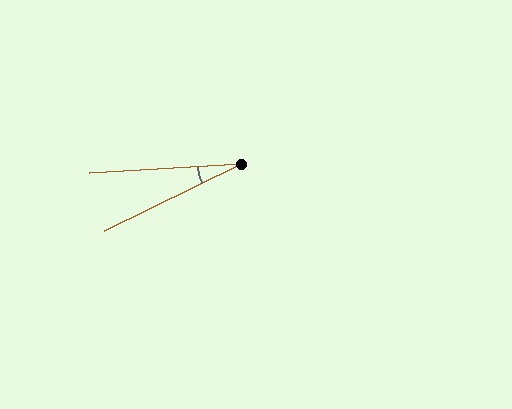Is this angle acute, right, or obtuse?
It is acute.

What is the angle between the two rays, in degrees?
Approximately 23 degrees.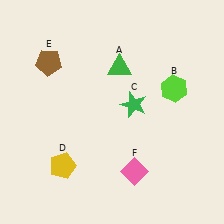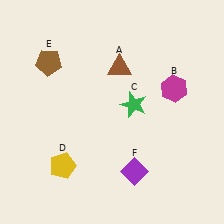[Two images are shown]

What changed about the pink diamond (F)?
In Image 1, F is pink. In Image 2, it changed to purple.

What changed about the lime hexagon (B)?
In Image 1, B is lime. In Image 2, it changed to magenta.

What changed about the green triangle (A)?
In Image 1, A is green. In Image 2, it changed to brown.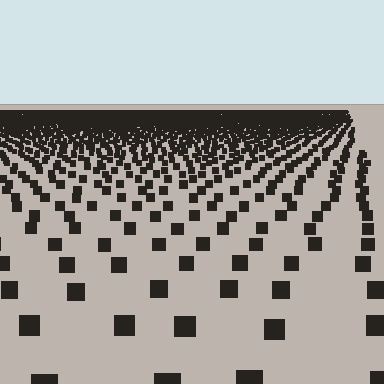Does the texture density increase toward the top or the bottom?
Density increases toward the top.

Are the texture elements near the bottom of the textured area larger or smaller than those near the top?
Larger. Near the bottom, elements are closer to the viewer and appear at a bigger on-screen size.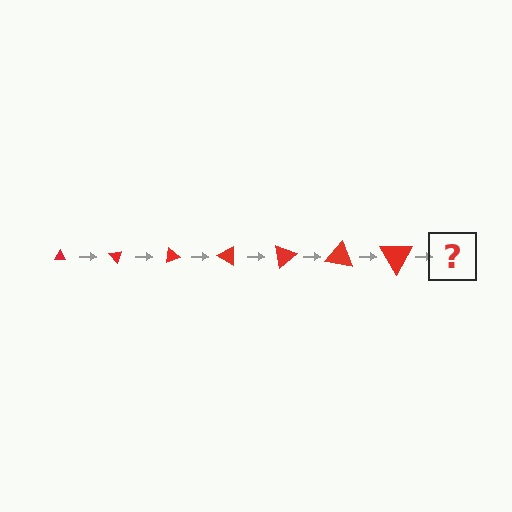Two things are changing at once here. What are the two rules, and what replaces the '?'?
The two rules are that the triangle grows larger each step and it rotates 50 degrees each step. The '?' should be a triangle, larger than the previous one and rotated 350 degrees from the start.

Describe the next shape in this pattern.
It should be a triangle, larger than the previous one and rotated 350 degrees from the start.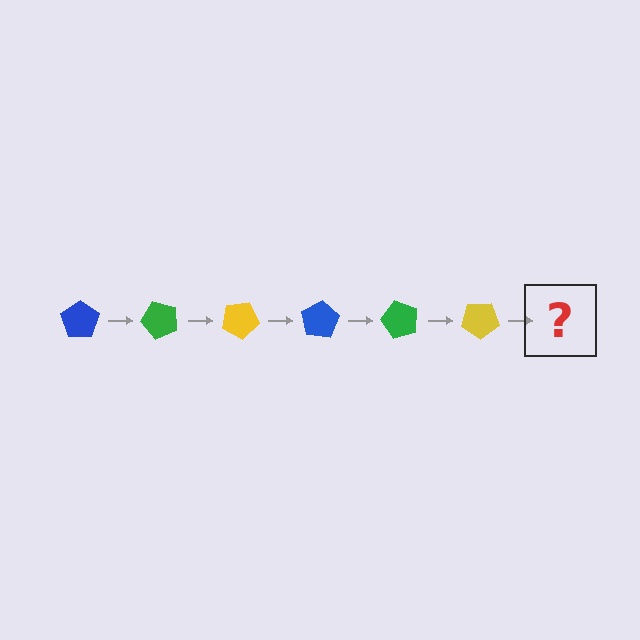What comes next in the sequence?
The next element should be a blue pentagon, rotated 300 degrees from the start.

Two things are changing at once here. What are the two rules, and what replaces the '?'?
The two rules are that it rotates 50 degrees each step and the color cycles through blue, green, and yellow. The '?' should be a blue pentagon, rotated 300 degrees from the start.